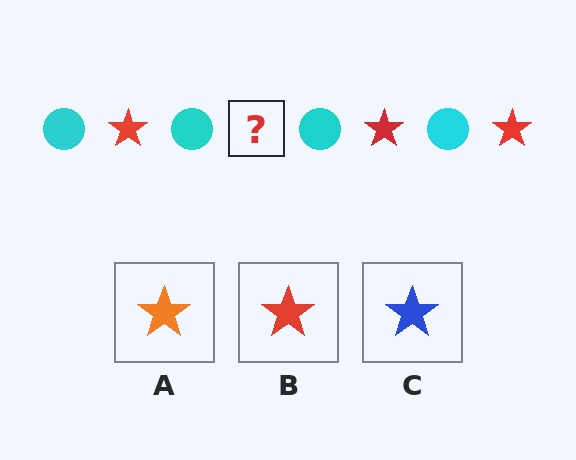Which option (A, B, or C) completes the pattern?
B.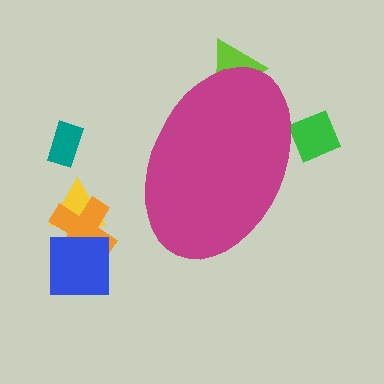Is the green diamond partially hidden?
Yes, the green diamond is partially hidden behind the magenta ellipse.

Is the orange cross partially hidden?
No, the orange cross is fully visible.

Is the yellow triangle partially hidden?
No, the yellow triangle is fully visible.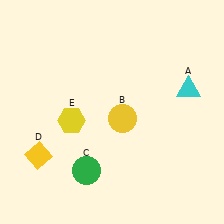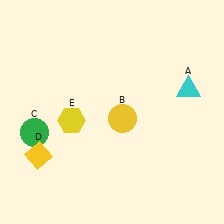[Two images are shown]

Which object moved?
The green circle (C) moved left.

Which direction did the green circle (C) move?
The green circle (C) moved left.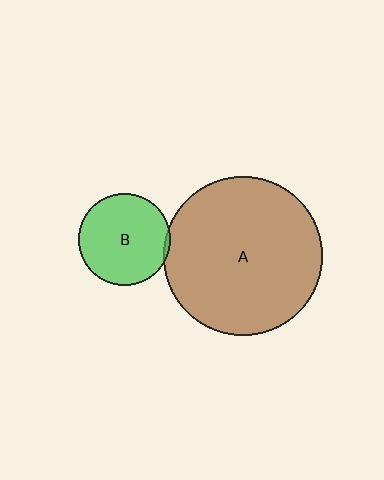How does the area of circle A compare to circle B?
Approximately 3.0 times.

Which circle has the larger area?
Circle A (brown).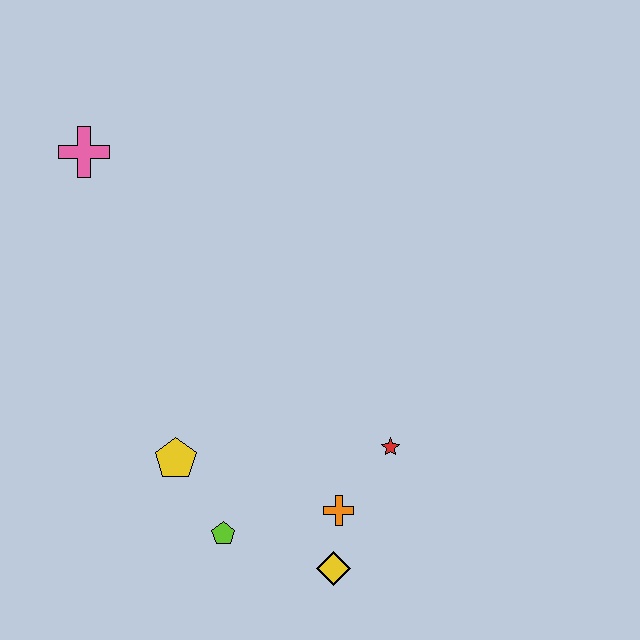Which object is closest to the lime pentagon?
The yellow pentagon is closest to the lime pentagon.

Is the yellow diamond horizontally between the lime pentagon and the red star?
Yes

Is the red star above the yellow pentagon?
Yes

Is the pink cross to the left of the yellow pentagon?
Yes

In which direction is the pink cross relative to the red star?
The pink cross is to the left of the red star.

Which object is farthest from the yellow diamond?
The pink cross is farthest from the yellow diamond.